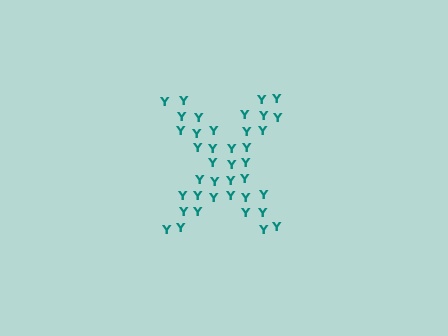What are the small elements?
The small elements are letter Y's.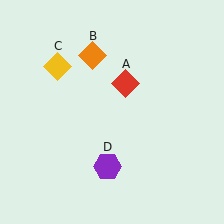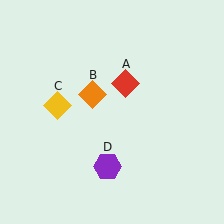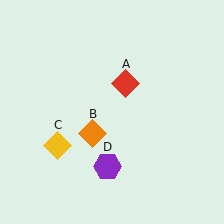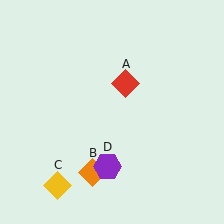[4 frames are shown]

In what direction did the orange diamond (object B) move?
The orange diamond (object B) moved down.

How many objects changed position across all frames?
2 objects changed position: orange diamond (object B), yellow diamond (object C).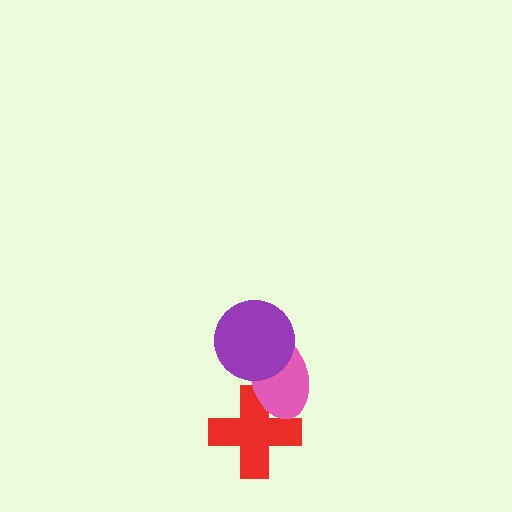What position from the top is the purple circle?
The purple circle is 1st from the top.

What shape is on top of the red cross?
The pink ellipse is on top of the red cross.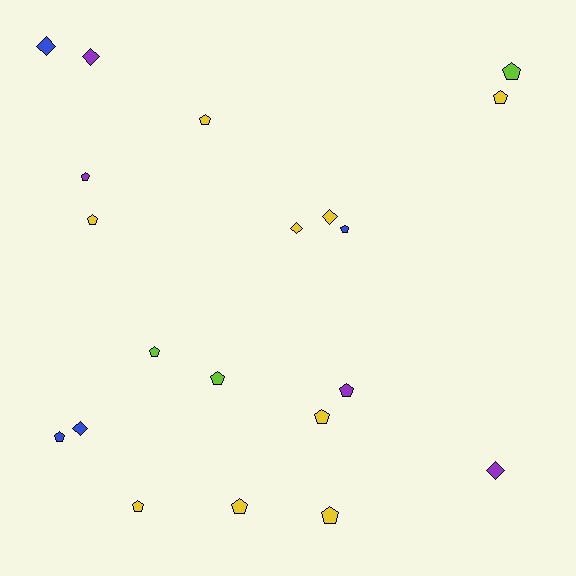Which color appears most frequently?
Yellow, with 9 objects.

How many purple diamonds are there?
There are 2 purple diamonds.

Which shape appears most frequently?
Pentagon, with 14 objects.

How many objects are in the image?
There are 20 objects.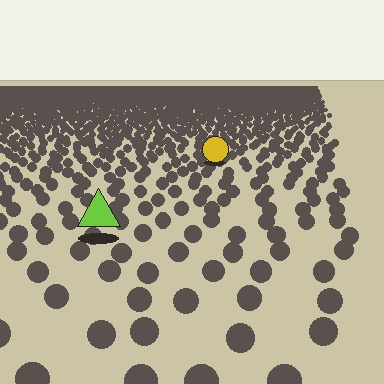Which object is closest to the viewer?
The lime triangle is closest. The texture marks near it are larger and more spread out.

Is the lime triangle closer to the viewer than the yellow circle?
Yes. The lime triangle is closer — you can tell from the texture gradient: the ground texture is coarser near it.